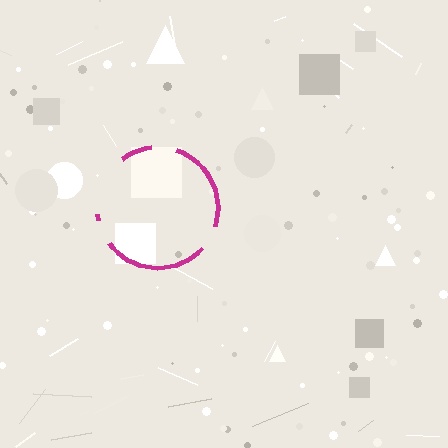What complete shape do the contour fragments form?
The contour fragments form a circle.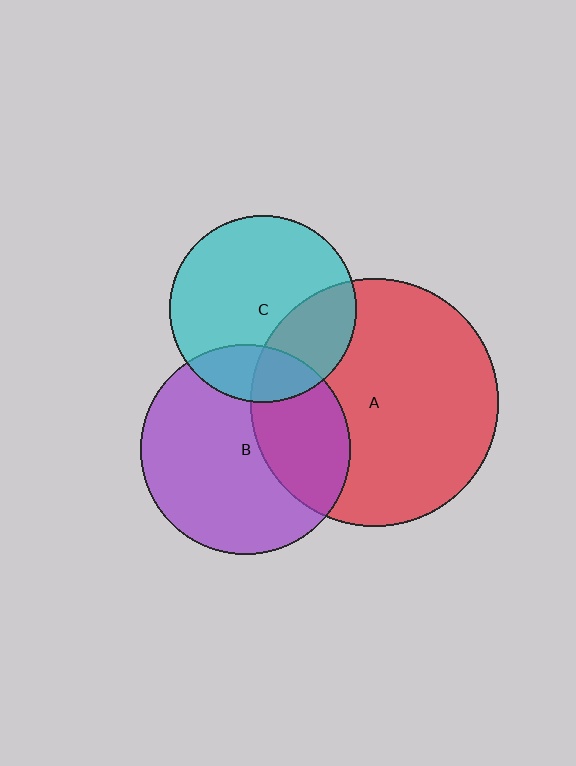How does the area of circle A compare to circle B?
Approximately 1.4 times.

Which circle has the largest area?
Circle A (red).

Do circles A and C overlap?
Yes.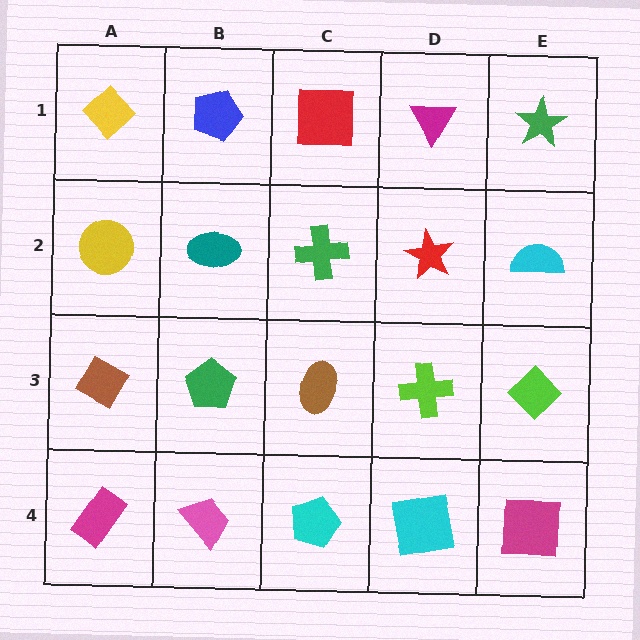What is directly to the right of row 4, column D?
A magenta square.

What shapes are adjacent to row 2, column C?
A red square (row 1, column C), a brown ellipse (row 3, column C), a teal ellipse (row 2, column B), a red star (row 2, column D).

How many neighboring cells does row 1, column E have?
2.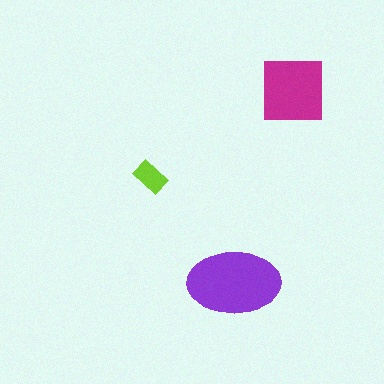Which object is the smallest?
The lime rectangle.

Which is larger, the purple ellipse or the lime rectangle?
The purple ellipse.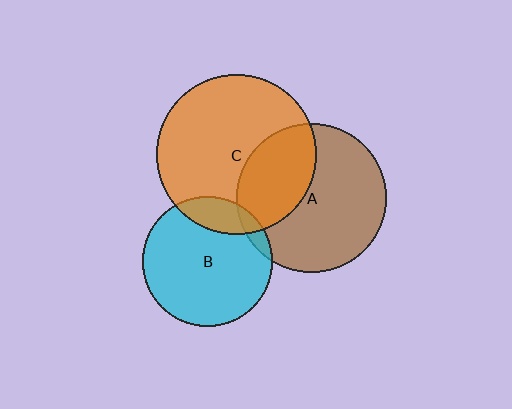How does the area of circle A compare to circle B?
Approximately 1.3 times.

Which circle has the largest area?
Circle C (orange).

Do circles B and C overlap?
Yes.